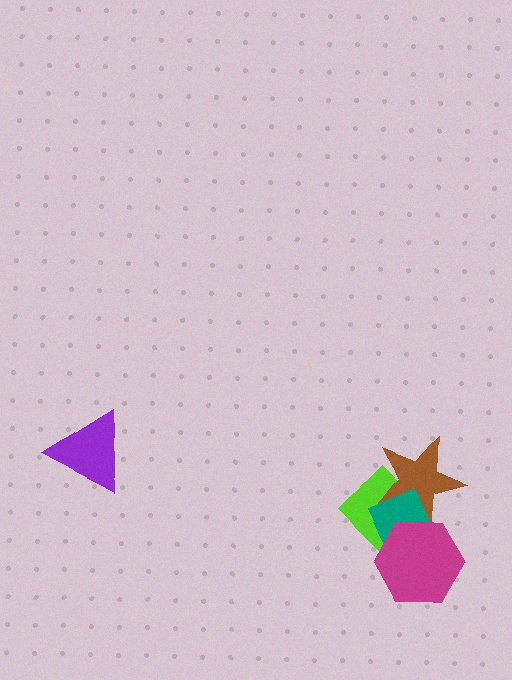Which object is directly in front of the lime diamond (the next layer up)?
The brown star is directly in front of the lime diamond.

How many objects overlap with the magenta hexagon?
3 objects overlap with the magenta hexagon.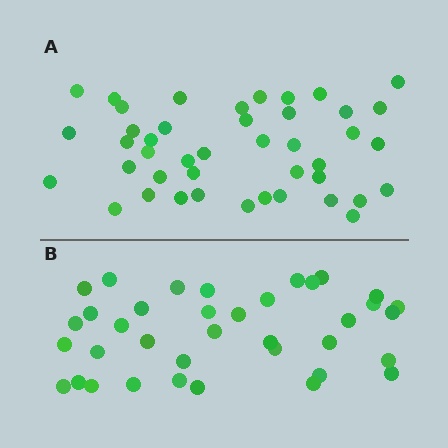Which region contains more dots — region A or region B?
Region A (the top region) has more dots.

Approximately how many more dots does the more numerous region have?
Region A has about 6 more dots than region B.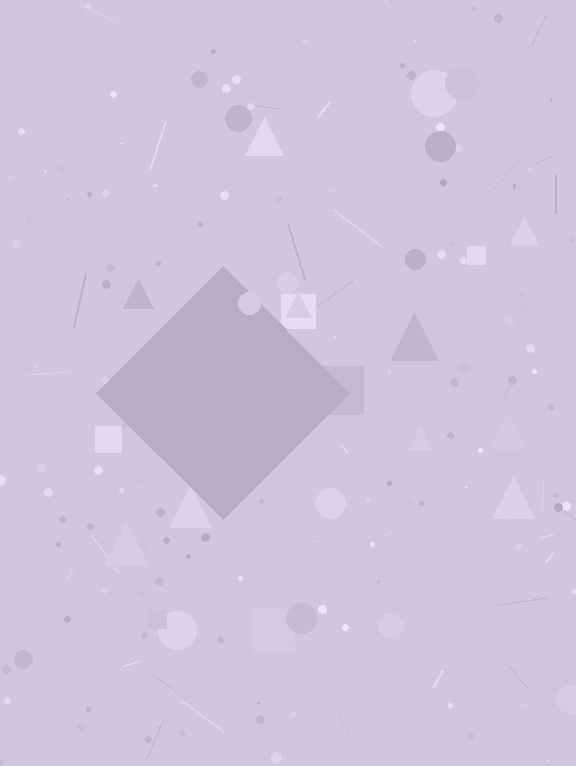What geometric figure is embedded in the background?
A diamond is embedded in the background.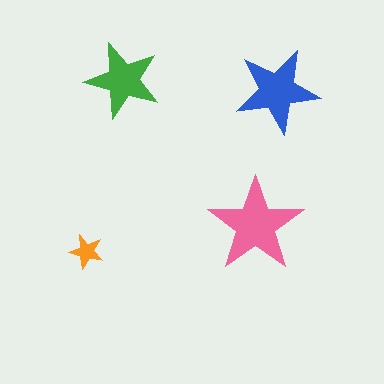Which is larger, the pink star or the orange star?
The pink one.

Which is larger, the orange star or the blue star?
The blue one.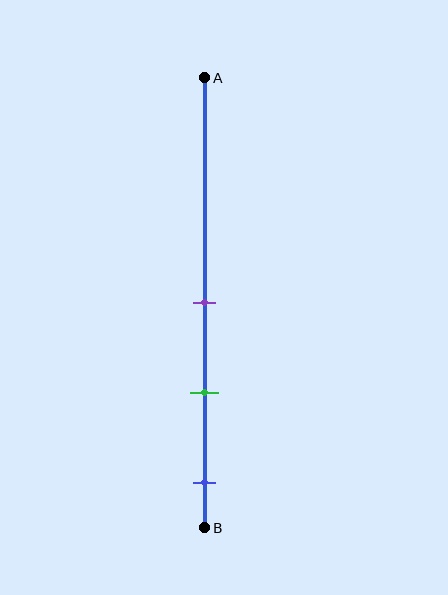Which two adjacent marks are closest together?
The purple and green marks are the closest adjacent pair.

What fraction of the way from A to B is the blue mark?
The blue mark is approximately 90% (0.9) of the way from A to B.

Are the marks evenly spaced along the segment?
Yes, the marks are approximately evenly spaced.